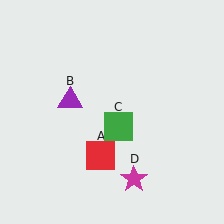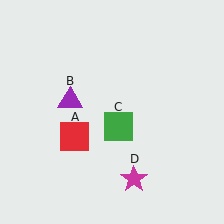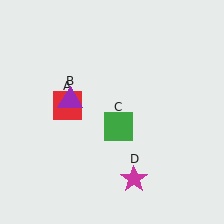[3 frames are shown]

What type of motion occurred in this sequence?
The red square (object A) rotated clockwise around the center of the scene.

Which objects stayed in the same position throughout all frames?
Purple triangle (object B) and green square (object C) and magenta star (object D) remained stationary.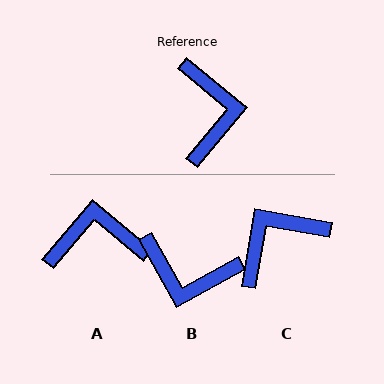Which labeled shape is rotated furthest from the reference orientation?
C, about 120 degrees away.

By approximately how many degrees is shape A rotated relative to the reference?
Approximately 89 degrees counter-clockwise.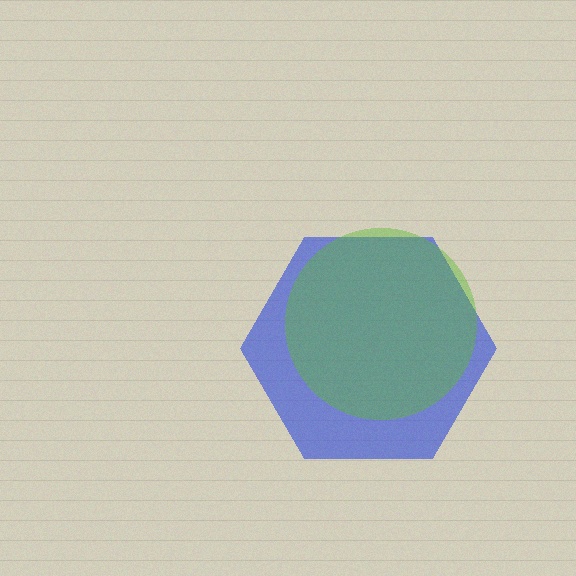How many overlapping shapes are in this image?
There are 2 overlapping shapes in the image.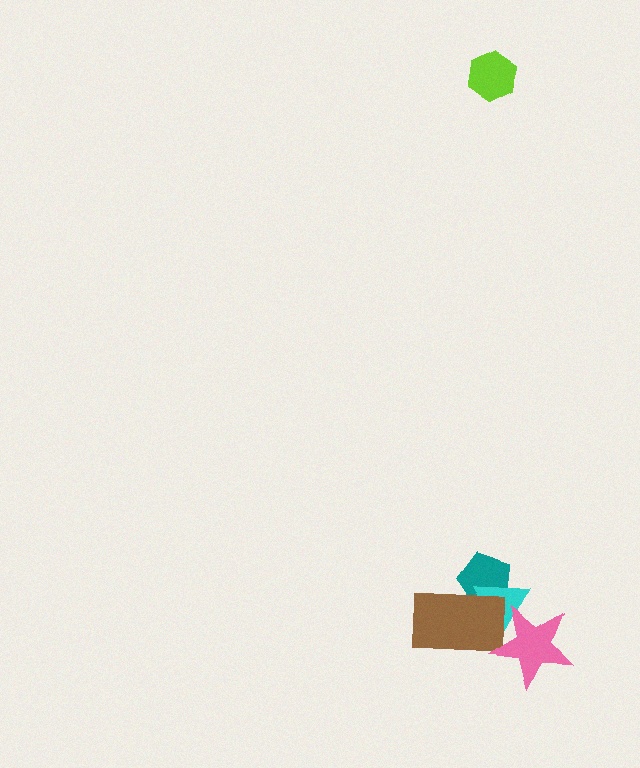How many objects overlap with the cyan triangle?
3 objects overlap with the cyan triangle.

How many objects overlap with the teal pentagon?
2 objects overlap with the teal pentagon.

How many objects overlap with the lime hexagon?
0 objects overlap with the lime hexagon.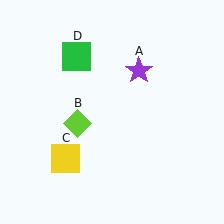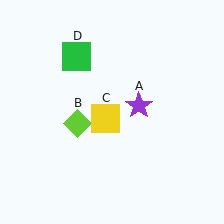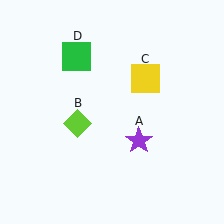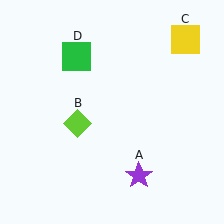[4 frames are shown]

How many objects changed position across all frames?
2 objects changed position: purple star (object A), yellow square (object C).